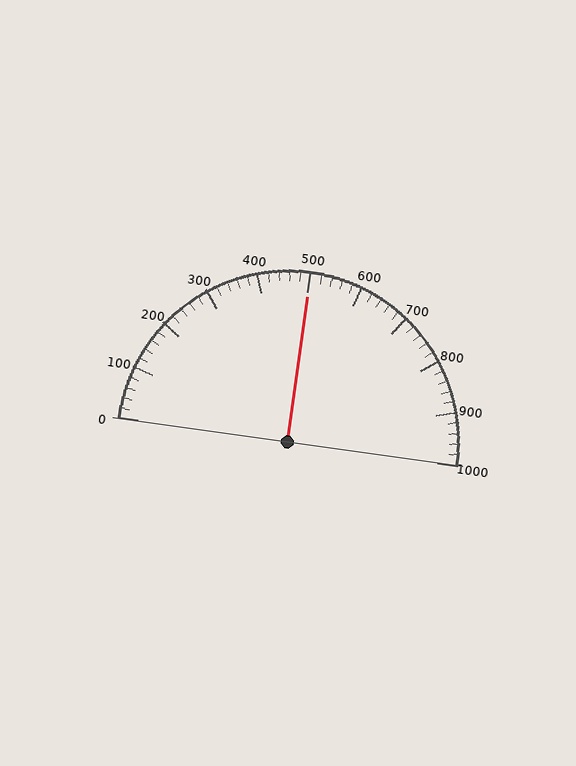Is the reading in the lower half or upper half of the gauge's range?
The reading is in the upper half of the range (0 to 1000).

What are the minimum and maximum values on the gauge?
The gauge ranges from 0 to 1000.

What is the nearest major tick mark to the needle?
The nearest major tick mark is 500.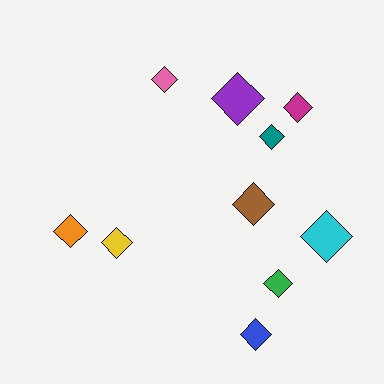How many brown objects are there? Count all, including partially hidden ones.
There is 1 brown object.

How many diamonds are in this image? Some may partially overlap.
There are 10 diamonds.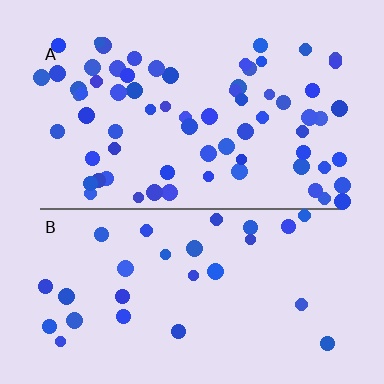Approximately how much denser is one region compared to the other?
Approximately 2.4× — region A over region B.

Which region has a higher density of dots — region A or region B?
A (the top).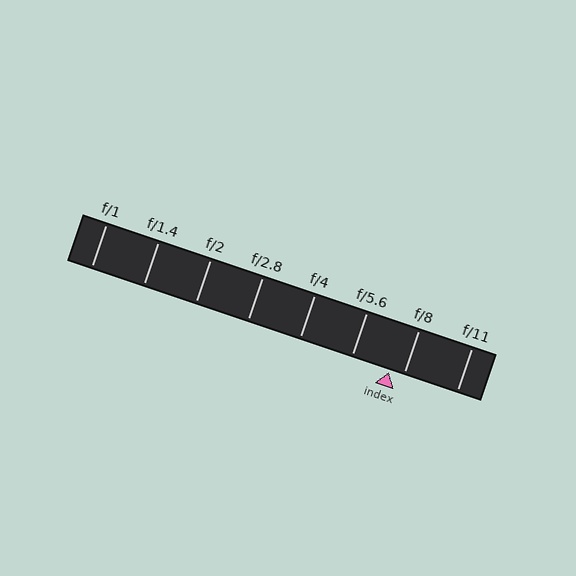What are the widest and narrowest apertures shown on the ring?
The widest aperture shown is f/1 and the narrowest is f/11.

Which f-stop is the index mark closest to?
The index mark is closest to f/8.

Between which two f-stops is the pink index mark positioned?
The index mark is between f/5.6 and f/8.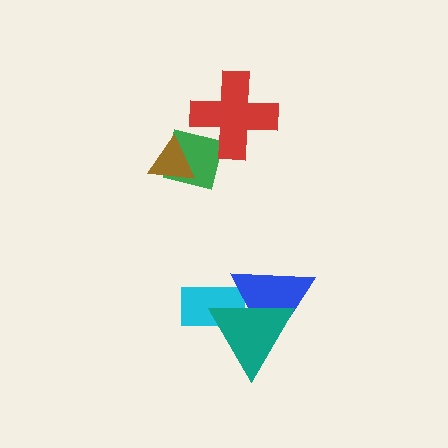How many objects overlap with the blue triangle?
2 objects overlap with the blue triangle.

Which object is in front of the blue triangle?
The teal triangle is in front of the blue triangle.